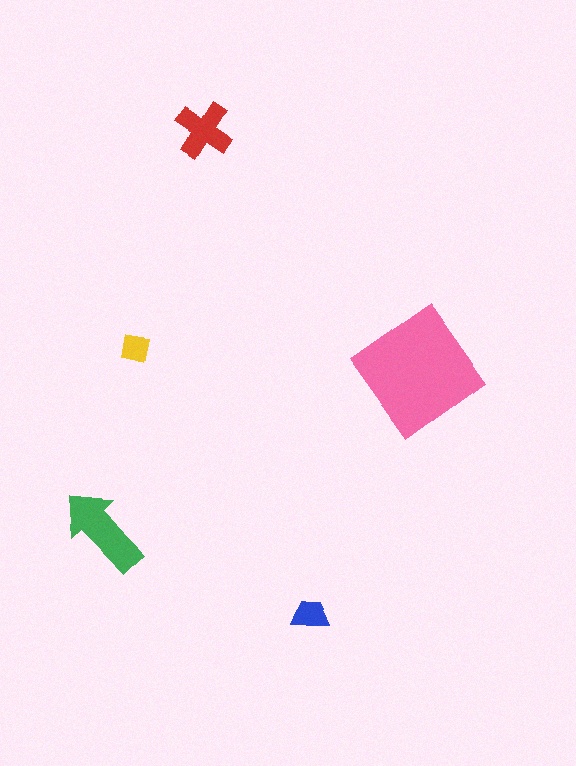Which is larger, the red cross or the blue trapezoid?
The red cross.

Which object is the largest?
The pink diamond.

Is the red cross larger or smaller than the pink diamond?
Smaller.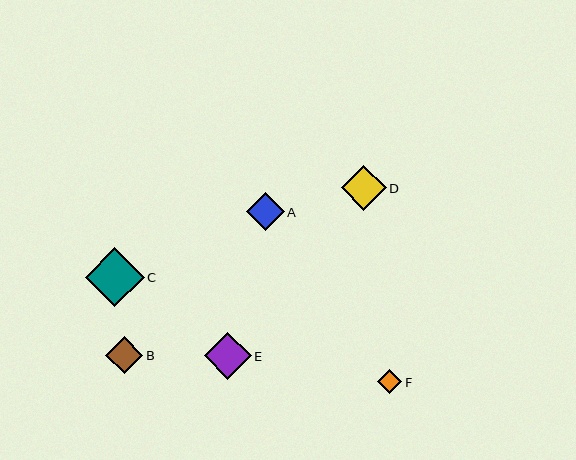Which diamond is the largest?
Diamond C is the largest with a size of approximately 59 pixels.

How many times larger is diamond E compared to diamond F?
Diamond E is approximately 1.9 times the size of diamond F.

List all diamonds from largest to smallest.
From largest to smallest: C, E, D, A, B, F.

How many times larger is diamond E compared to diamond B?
Diamond E is approximately 1.3 times the size of diamond B.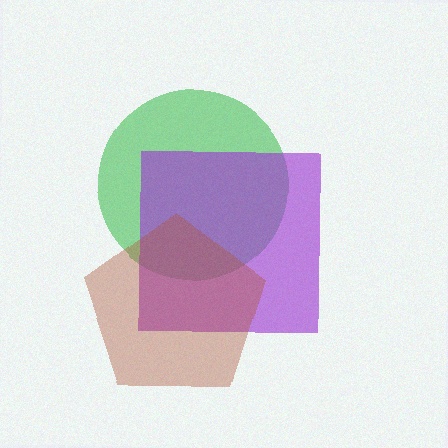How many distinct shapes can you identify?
There are 3 distinct shapes: a green circle, a purple square, a brown pentagon.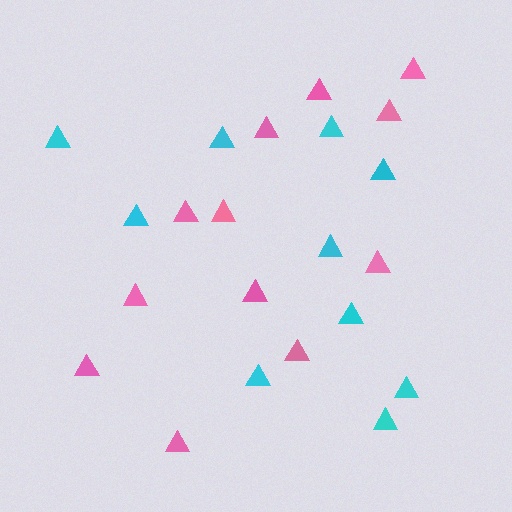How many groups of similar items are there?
There are 2 groups: one group of cyan triangles (10) and one group of pink triangles (12).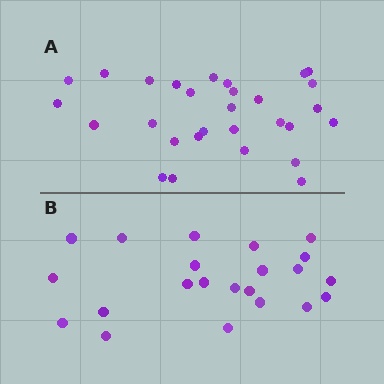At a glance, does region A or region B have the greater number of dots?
Region A (the top region) has more dots.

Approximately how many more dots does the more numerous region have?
Region A has roughly 8 or so more dots than region B.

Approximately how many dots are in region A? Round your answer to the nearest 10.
About 30 dots. (The exact count is 29, which rounds to 30.)